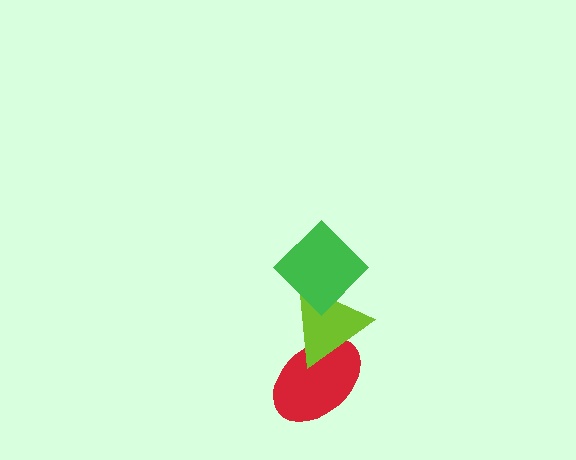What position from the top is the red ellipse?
The red ellipse is 3rd from the top.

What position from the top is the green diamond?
The green diamond is 1st from the top.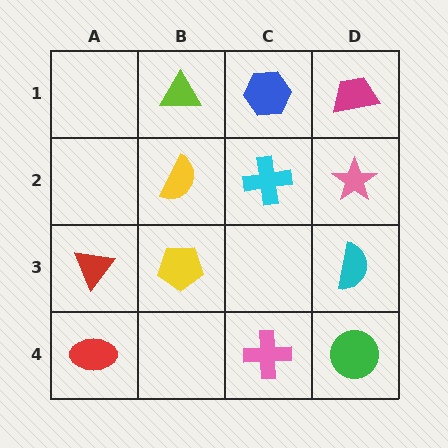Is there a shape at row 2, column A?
No, that cell is empty.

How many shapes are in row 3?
3 shapes.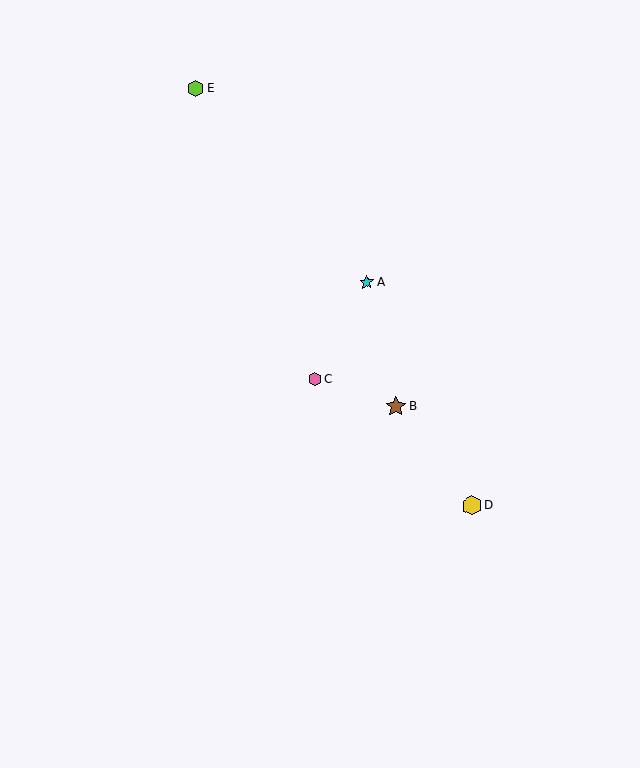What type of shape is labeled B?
Shape B is a brown star.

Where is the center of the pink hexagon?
The center of the pink hexagon is at (315, 379).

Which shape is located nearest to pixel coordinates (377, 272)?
The cyan star (labeled A) at (367, 282) is nearest to that location.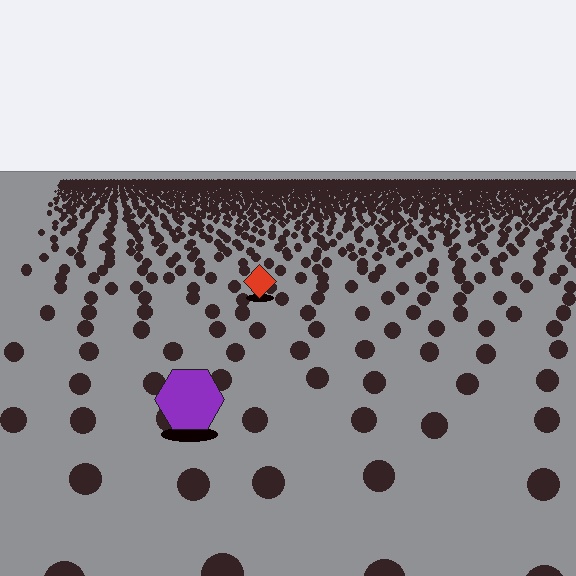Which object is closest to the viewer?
The purple hexagon is closest. The texture marks near it are larger and more spread out.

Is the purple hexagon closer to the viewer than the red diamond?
Yes. The purple hexagon is closer — you can tell from the texture gradient: the ground texture is coarser near it.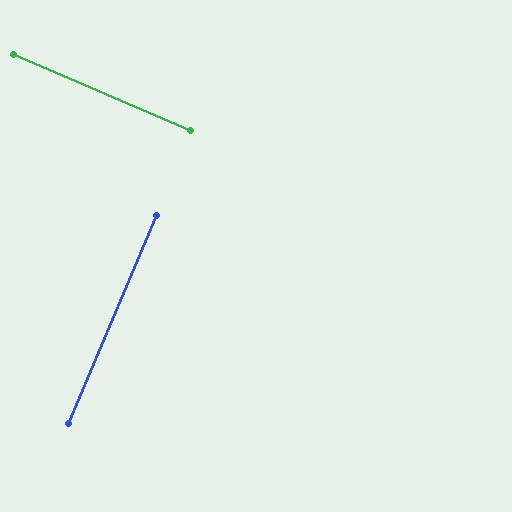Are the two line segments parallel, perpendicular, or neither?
Perpendicular — they meet at approximately 89°.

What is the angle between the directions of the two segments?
Approximately 89 degrees.